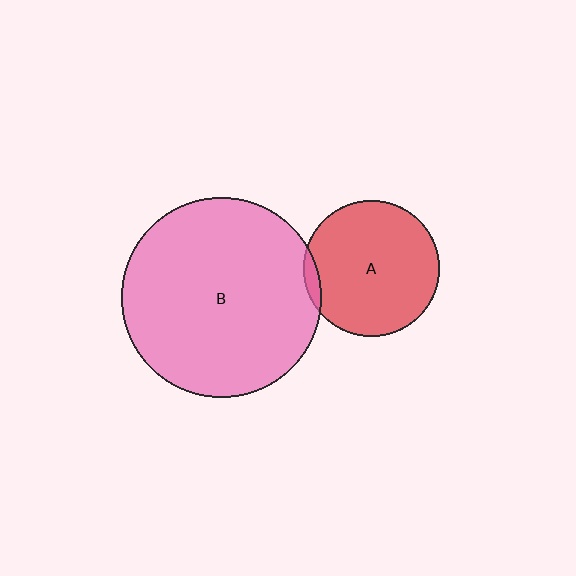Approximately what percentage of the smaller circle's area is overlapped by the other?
Approximately 5%.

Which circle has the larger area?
Circle B (pink).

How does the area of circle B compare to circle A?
Approximately 2.2 times.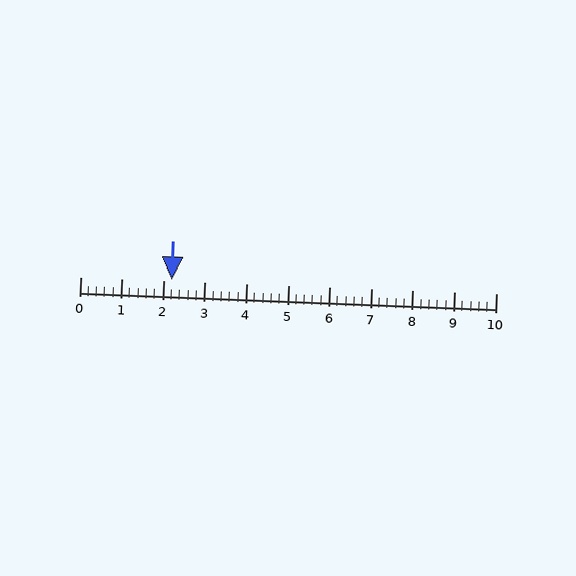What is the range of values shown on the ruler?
The ruler shows values from 0 to 10.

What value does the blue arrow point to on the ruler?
The blue arrow points to approximately 2.2.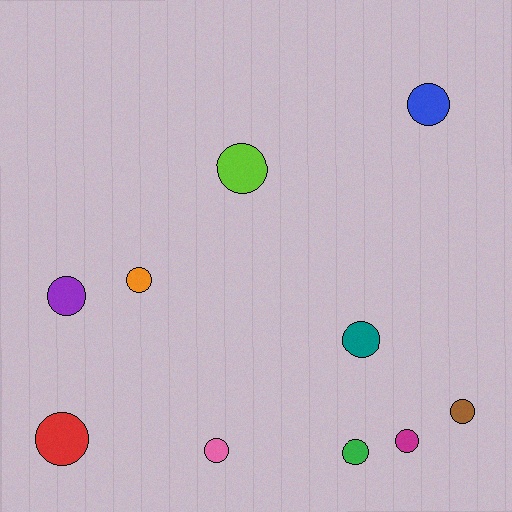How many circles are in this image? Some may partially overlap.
There are 10 circles.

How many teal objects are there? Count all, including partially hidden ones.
There is 1 teal object.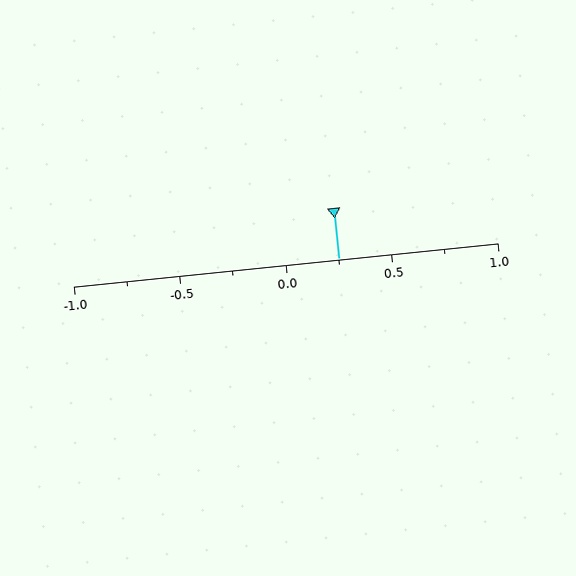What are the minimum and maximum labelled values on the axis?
The axis runs from -1.0 to 1.0.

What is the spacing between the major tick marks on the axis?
The major ticks are spaced 0.5 apart.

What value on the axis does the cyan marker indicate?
The marker indicates approximately 0.25.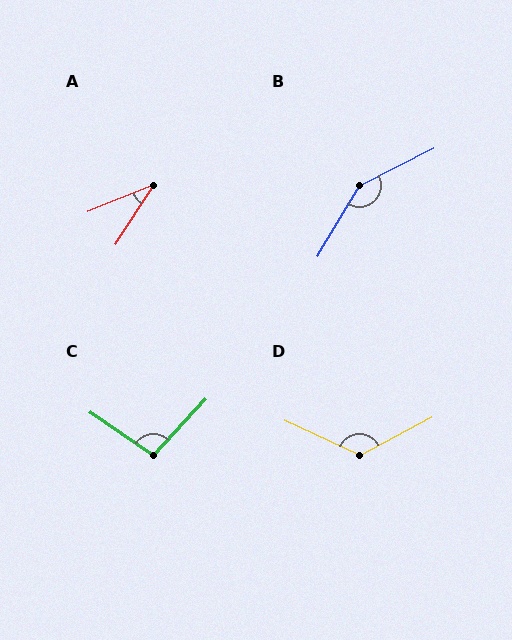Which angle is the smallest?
A, at approximately 35 degrees.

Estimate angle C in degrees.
Approximately 99 degrees.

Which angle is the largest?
B, at approximately 148 degrees.